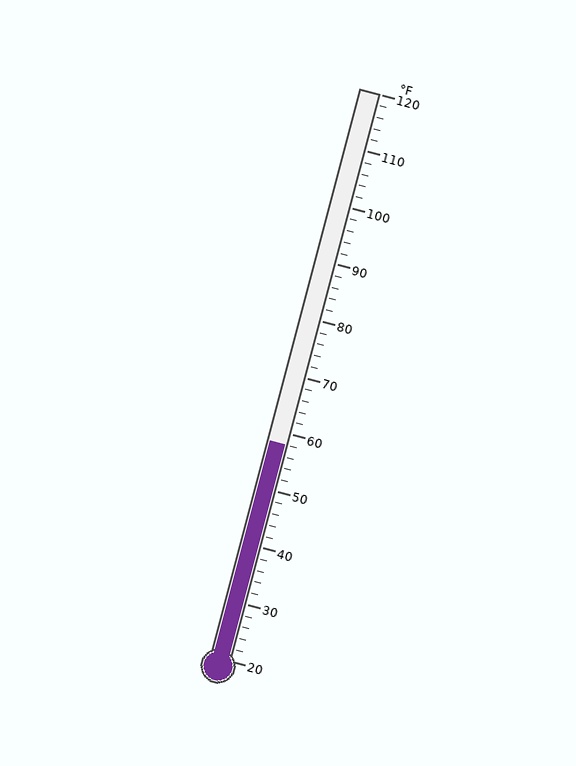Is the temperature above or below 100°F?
The temperature is below 100°F.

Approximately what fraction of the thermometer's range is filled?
The thermometer is filled to approximately 40% of its range.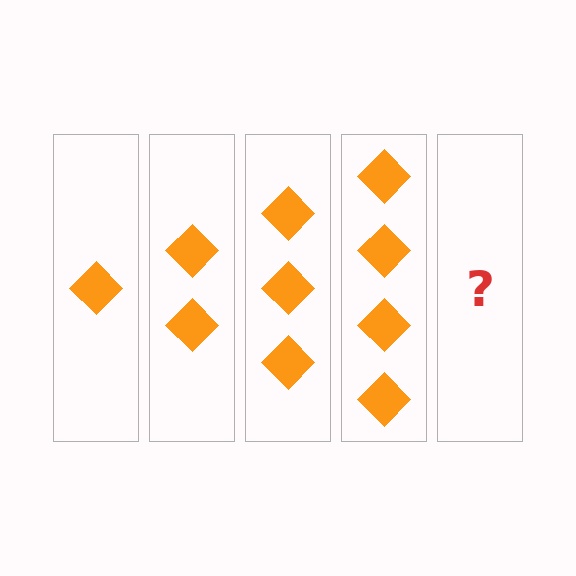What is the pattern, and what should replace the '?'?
The pattern is that each step adds one more diamond. The '?' should be 5 diamonds.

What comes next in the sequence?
The next element should be 5 diamonds.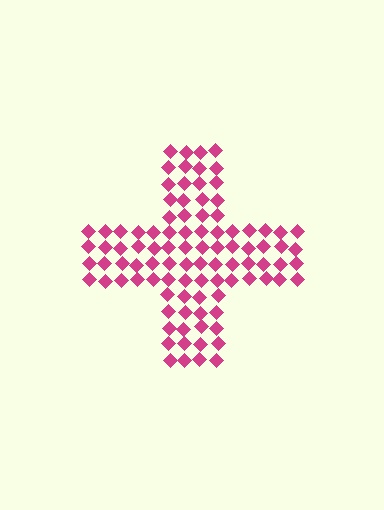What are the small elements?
The small elements are diamonds.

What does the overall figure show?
The overall figure shows a cross.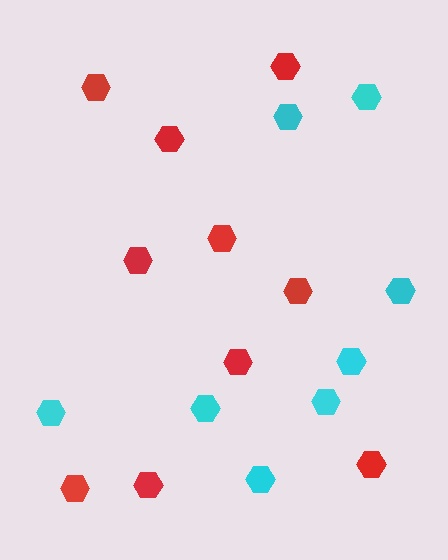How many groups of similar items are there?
There are 2 groups: one group of red hexagons (10) and one group of cyan hexagons (8).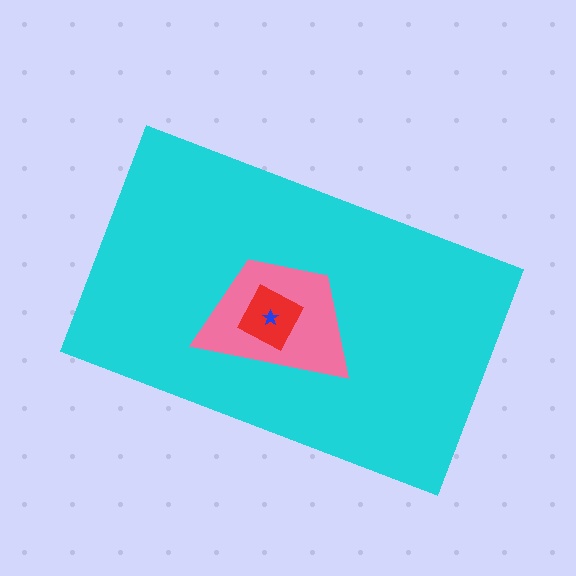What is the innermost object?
The blue star.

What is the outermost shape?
The cyan rectangle.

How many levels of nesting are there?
4.